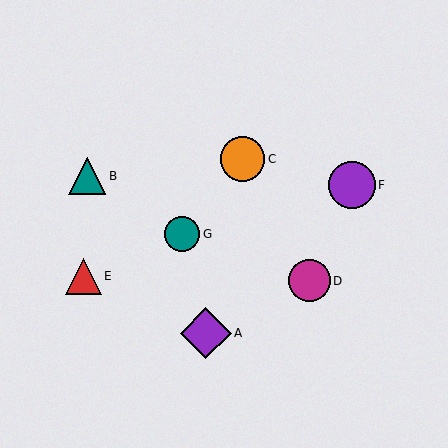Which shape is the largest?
The purple diamond (labeled A) is the largest.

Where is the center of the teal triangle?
The center of the teal triangle is at (87, 176).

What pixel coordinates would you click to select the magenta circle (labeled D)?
Click at (309, 281) to select the magenta circle D.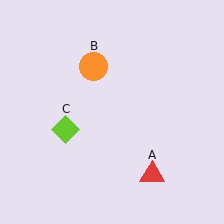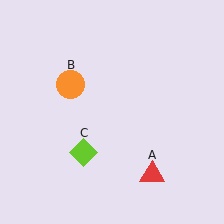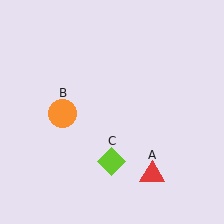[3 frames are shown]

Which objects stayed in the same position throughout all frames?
Red triangle (object A) remained stationary.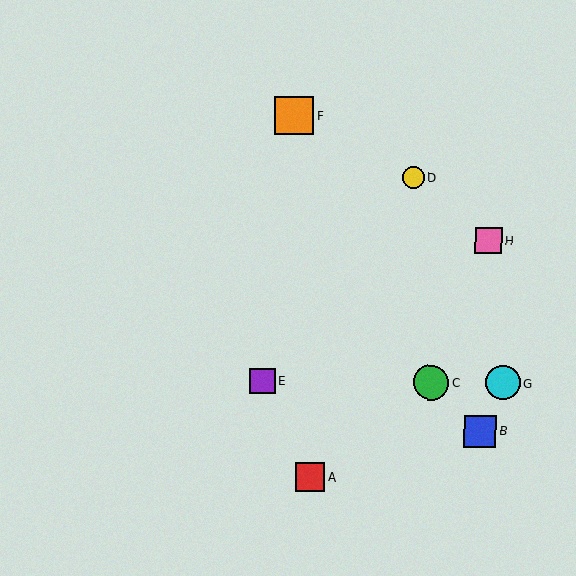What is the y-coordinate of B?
Object B is at y≈431.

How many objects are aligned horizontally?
3 objects (C, E, G) are aligned horizontally.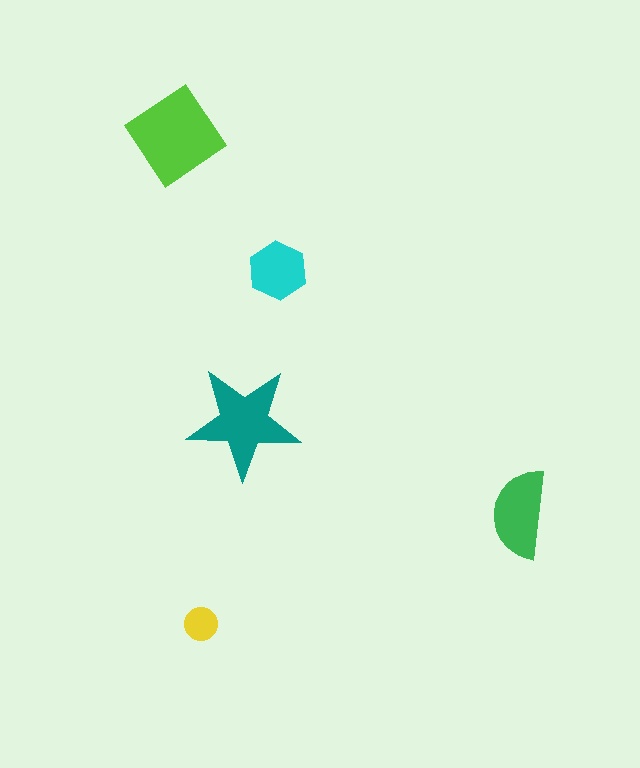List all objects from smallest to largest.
The yellow circle, the cyan hexagon, the green semicircle, the teal star, the lime diamond.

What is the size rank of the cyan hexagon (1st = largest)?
4th.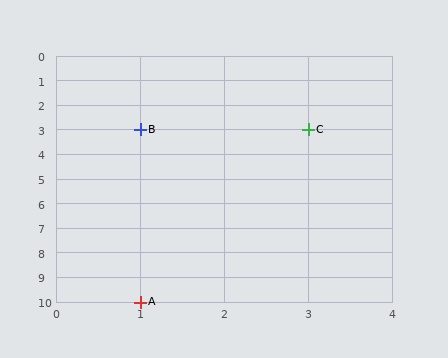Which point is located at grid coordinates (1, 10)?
Point A is at (1, 10).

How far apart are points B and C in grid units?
Points B and C are 2 columns apart.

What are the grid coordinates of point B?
Point B is at grid coordinates (1, 3).